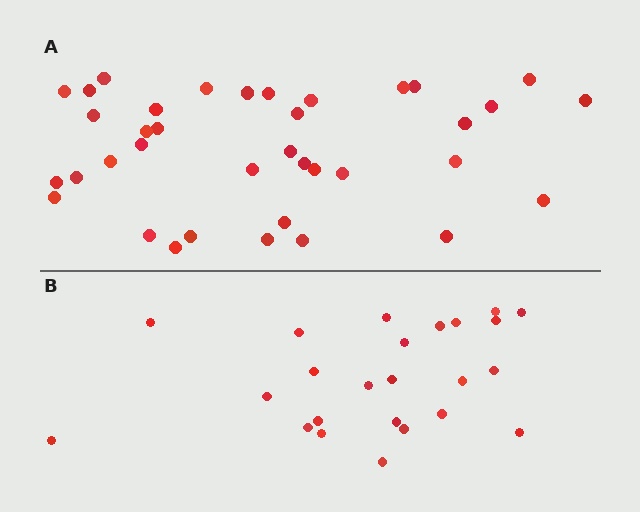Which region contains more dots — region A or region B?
Region A (the top region) has more dots.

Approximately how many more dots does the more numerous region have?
Region A has approximately 15 more dots than region B.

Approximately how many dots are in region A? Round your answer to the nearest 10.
About 40 dots. (The exact count is 37, which rounds to 40.)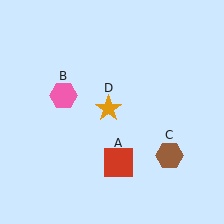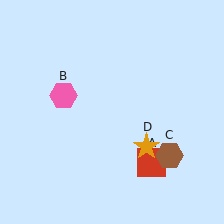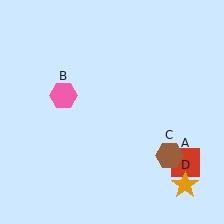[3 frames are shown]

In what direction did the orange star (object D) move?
The orange star (object D) moved down and to the right.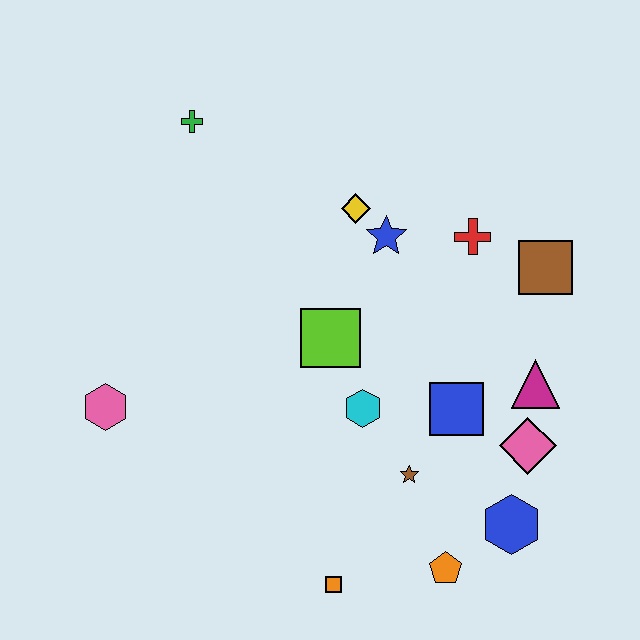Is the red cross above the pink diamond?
Yes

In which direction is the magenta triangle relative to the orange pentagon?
The magenta triangle is above the orange pentagon.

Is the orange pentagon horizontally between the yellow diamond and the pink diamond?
Yes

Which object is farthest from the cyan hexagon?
The green cross is farthest from the cyan hexagon.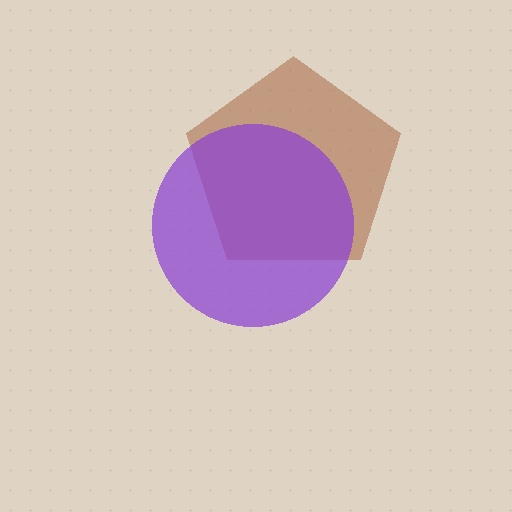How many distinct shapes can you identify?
There are 2 distinct shapes: a brown pentagon, a purple circle.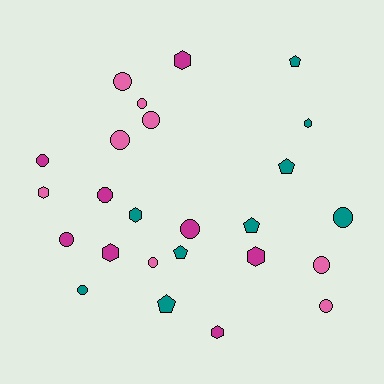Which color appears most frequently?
Teal, with 9 objects.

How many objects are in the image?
There are 25 objects.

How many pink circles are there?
There are 7 pink circles.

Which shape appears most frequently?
Circle, with 13 objects.